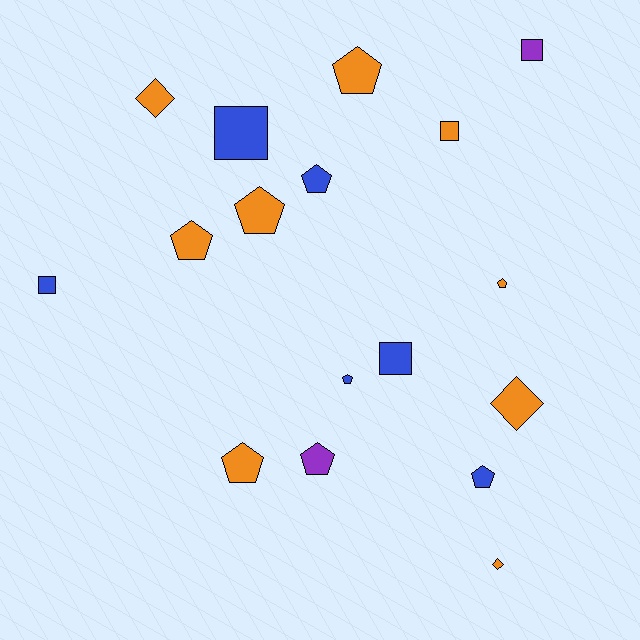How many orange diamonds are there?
There are 3 orange diamonds.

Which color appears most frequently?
Orange, with 9 objects.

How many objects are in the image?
There are 17 objects.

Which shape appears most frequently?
Pentagon, with 9 objects.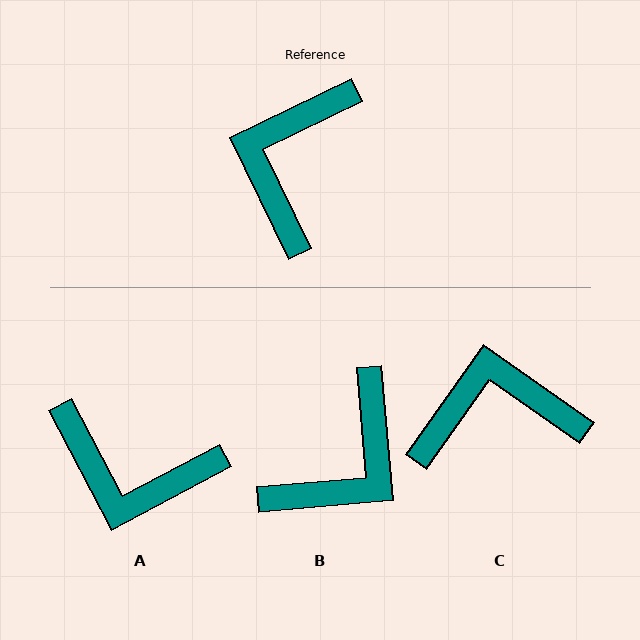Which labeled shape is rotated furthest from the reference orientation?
B, about 159 degrees away.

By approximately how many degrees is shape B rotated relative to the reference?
Approximately 159 degrees counter-clockwise.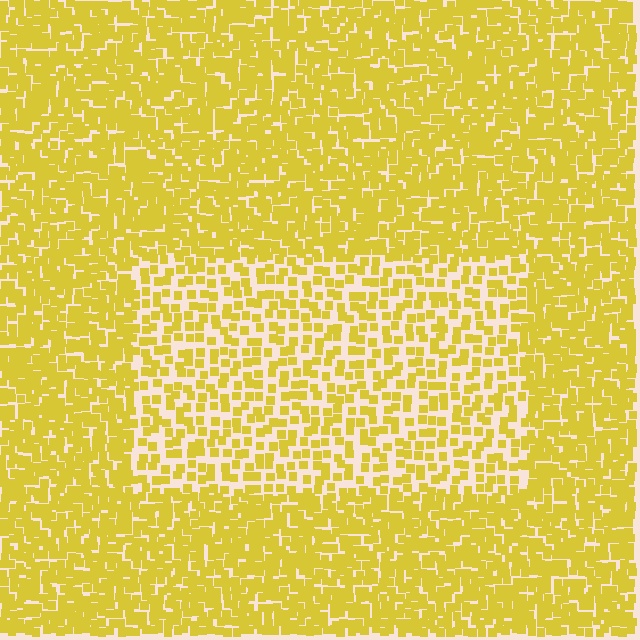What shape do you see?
I see a rectangle.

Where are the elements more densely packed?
The elements are more densely packed outside the rectangle boundary.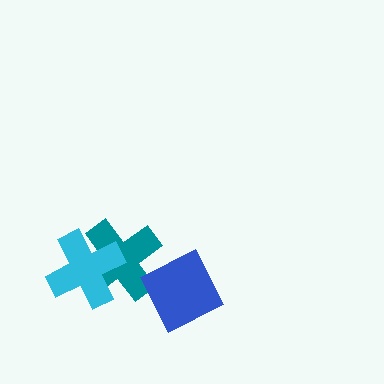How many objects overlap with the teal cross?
2 objects overlap with the teal cross.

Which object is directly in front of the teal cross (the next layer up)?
The cyan cross is directly in front of the teal cross.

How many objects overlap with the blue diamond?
1 object overlaps with the blue diamond.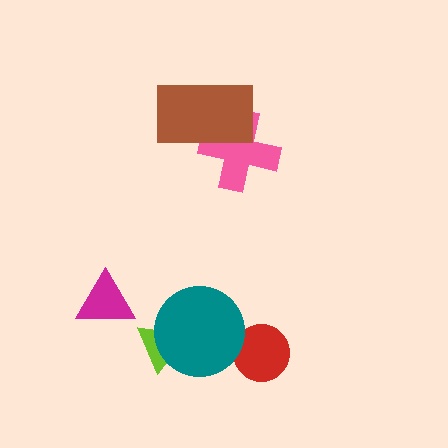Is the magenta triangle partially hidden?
No, no other shape covers it.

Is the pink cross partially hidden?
Yes, it is partially covered by another shape.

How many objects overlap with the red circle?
1 object overlaps with the red circle.